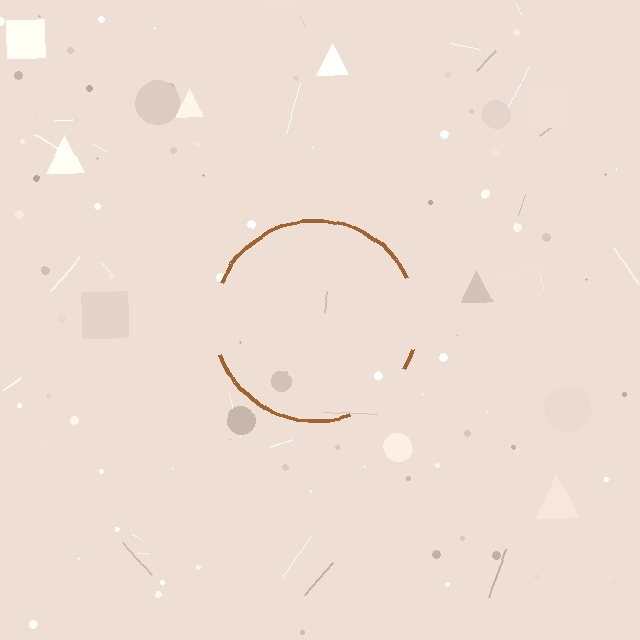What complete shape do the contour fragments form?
The contour fragments form a circle.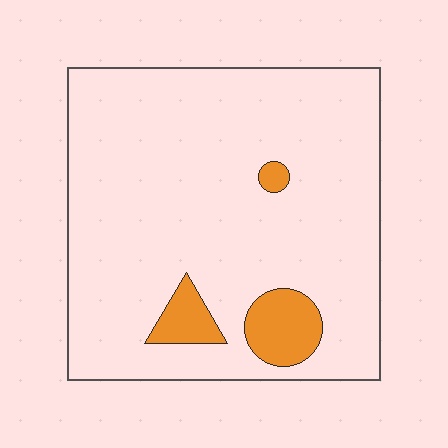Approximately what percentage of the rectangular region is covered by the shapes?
Approximately 10%.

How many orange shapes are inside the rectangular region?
3.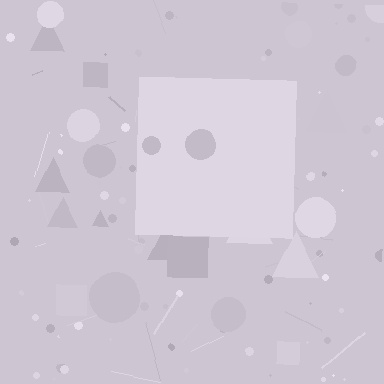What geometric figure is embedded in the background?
A square is embedded in the background.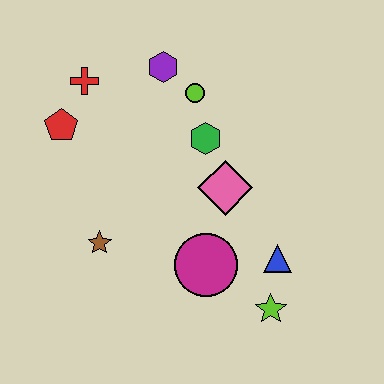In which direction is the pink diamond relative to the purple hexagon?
The pink diamond is below the purple hexagon.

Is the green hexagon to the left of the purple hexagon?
No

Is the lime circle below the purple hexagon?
Yes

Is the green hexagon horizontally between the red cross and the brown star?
No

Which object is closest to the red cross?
The red pentagon is closest to the red cross.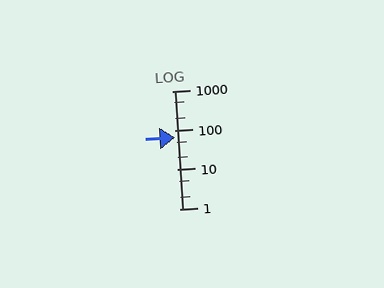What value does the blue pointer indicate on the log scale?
The pointer indicates approximately 67.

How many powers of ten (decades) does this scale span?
The scale spans 3 decades, from 1 to 1000.